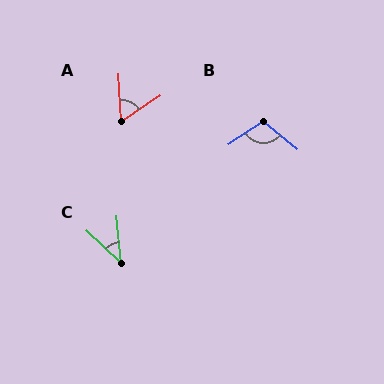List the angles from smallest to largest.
C (41°), A (59°), B (107°).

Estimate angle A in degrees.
Approximately 59 degrees.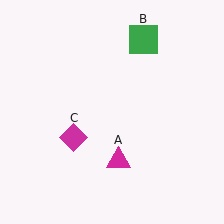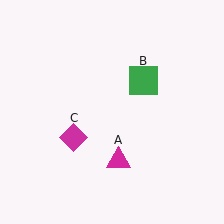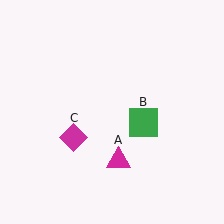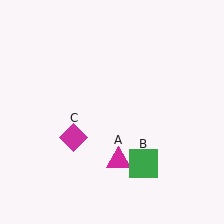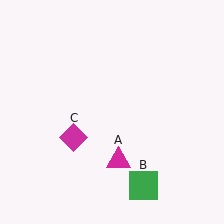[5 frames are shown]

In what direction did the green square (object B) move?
The green square (object B) moved down.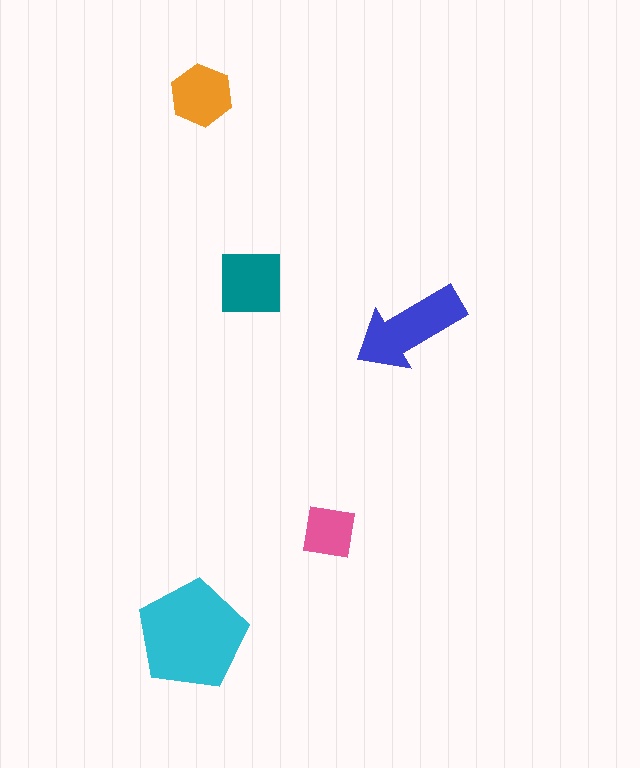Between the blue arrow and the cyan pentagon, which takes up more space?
The cyan pentagon.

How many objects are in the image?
There are 5 objects in the image.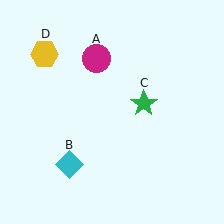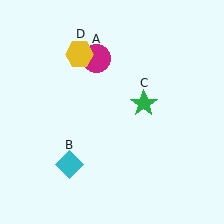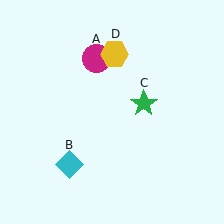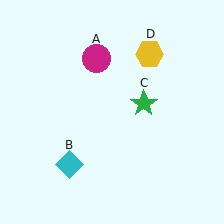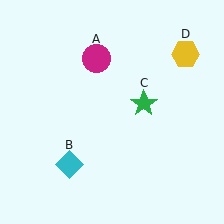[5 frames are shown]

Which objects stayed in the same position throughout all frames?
Magenta circle (object A) and cyan diamond (object B) and green star (object C) remained stationary.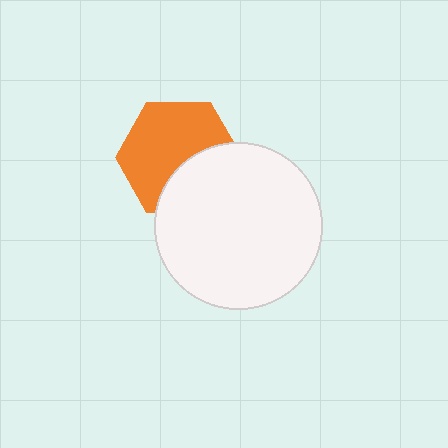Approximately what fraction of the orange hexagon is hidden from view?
Roughly 36% of the orange hexagon is hidden behind the white circle.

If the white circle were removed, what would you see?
You would see the complete orange hexagon.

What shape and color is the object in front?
The object in front is a white circle.